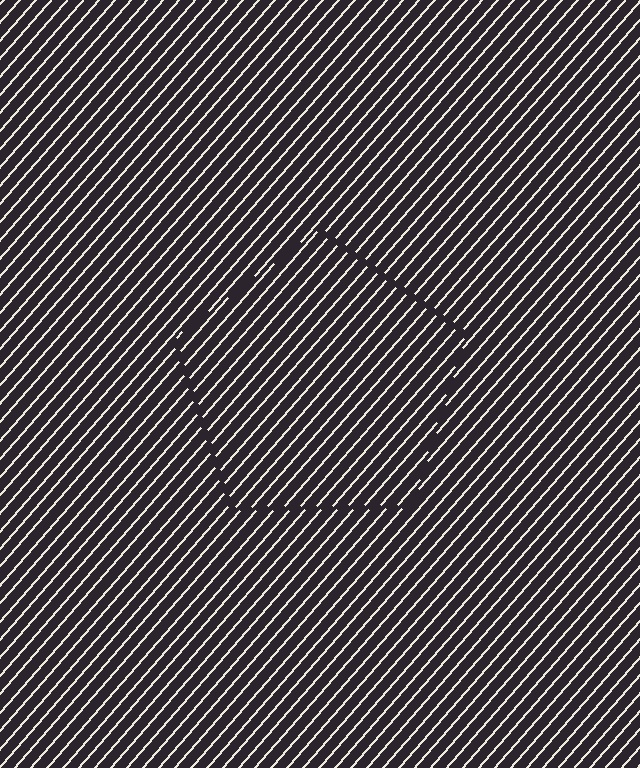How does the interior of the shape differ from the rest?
The interior of the shape contains the same grating, shifted by half a period — the contour is defined by the phase discontinuity where line-ends from the inner and outer gratings abut.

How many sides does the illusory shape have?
5 sides — the line-ends trace a pentagon.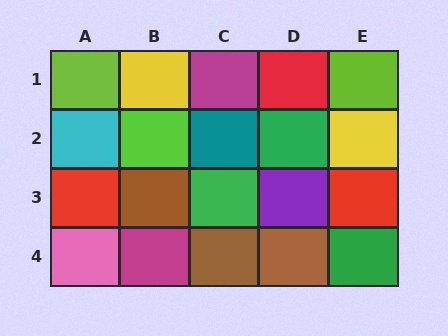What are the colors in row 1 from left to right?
Lime, yellow, magenta, red, lime.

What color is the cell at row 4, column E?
Green.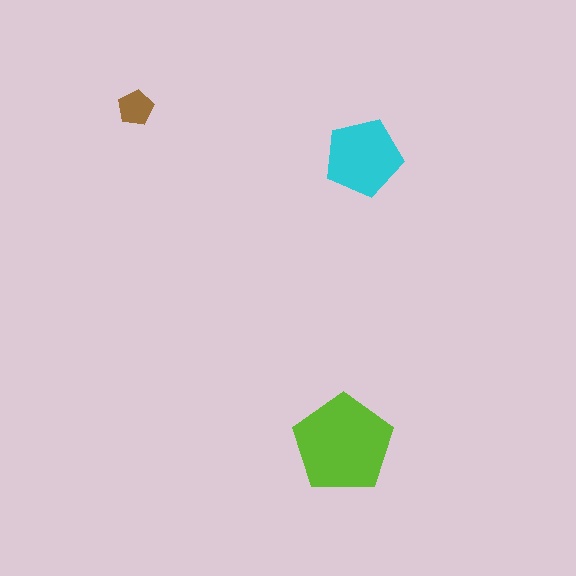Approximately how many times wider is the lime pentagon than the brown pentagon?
About 3 times wider.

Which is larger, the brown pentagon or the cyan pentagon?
The cyan one.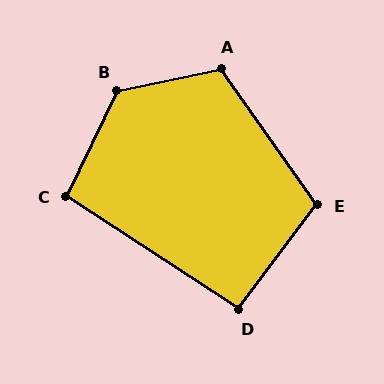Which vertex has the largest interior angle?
B, at approximately 127 degrees.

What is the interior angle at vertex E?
Approximately 108 degrees (obtuse).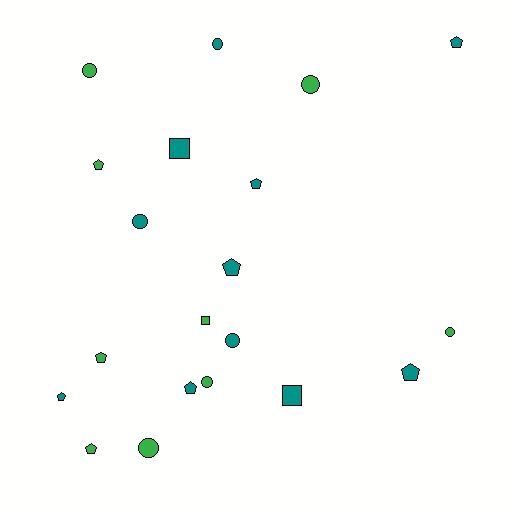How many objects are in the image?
There are 20 objects.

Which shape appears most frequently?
Pentagon, with 9 objects.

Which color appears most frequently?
Teal, with 11 objects.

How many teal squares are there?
There are 2 teal squares.